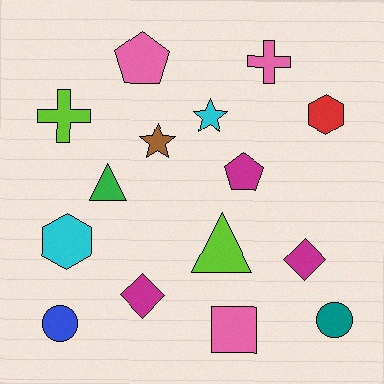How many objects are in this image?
There are 15 objects.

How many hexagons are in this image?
There are 2 hexagons.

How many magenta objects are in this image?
There are 3 magenta objects.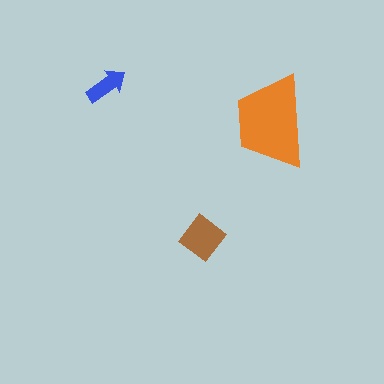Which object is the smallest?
The blue arrow.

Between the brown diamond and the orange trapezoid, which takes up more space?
The orange trapezoid.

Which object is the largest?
The orange trapezoid.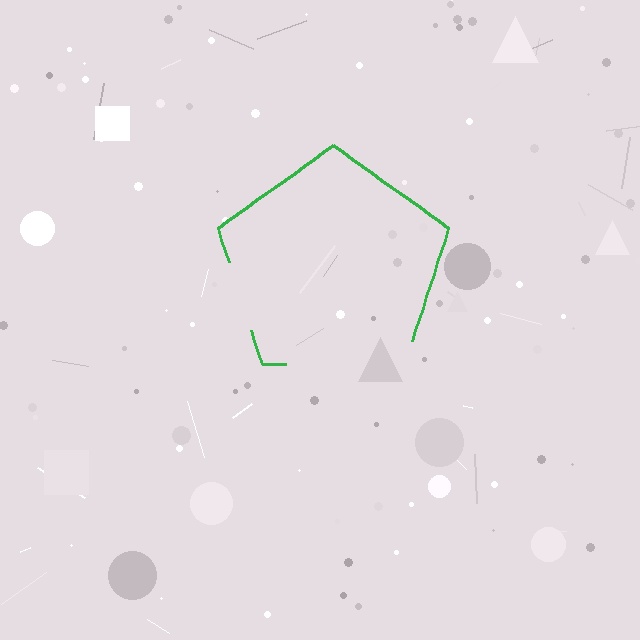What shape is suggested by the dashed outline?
The dashed outline suggests a pentagon.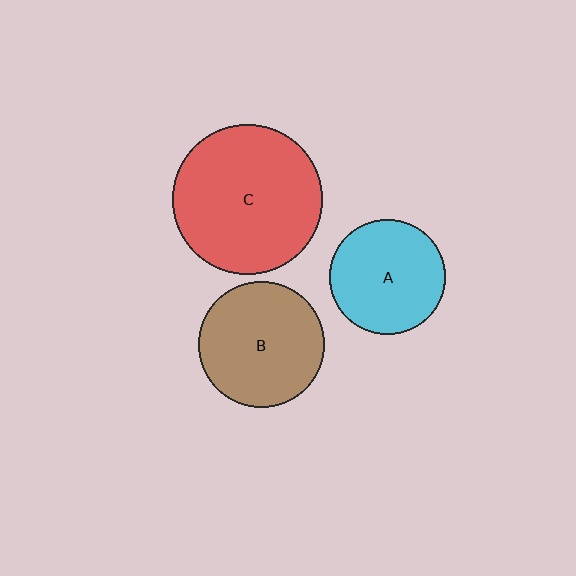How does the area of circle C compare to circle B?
Approximately 1.4 times.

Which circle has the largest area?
Circle C (red).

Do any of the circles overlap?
No, none of the circles overlap.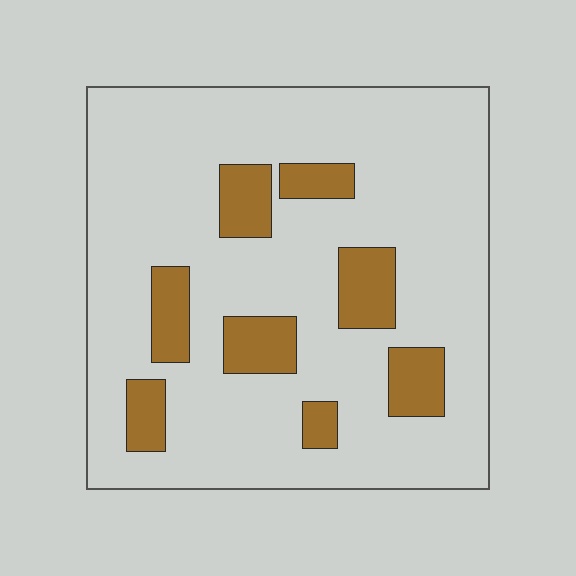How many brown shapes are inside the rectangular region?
8.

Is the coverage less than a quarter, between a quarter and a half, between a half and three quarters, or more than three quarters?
Less than a quarter.